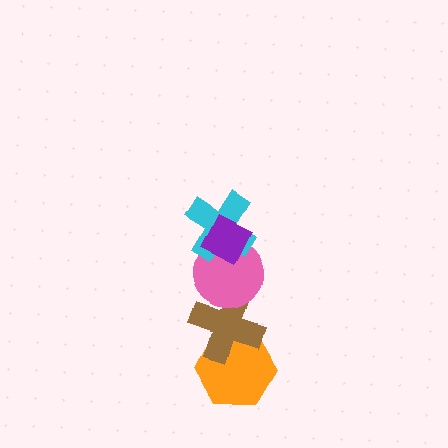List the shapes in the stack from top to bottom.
From top to bottom: the purple diamond, the cyan cross, the pink circle, the brown cross, the orange hexagon.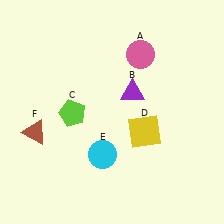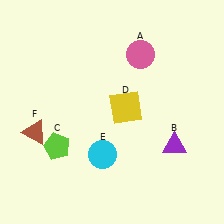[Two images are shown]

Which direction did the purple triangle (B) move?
The purple triangle (B) moved down.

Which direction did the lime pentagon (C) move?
The lime pentagon (C) moved down.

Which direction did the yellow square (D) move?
The yellow square (D) moved up.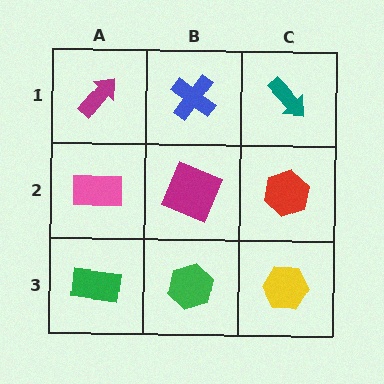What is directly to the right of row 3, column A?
A green hexagon.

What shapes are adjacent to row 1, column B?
A magenta square (row 2, column B), a magenta arrow (row 1, column A), a teal arrow (row 1, column C).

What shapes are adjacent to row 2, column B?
A blue cross (row 1, column B), a green hexagon (row 3, column B), a pink rectangle (row 2, column A), a red hexagon (row 2, column C).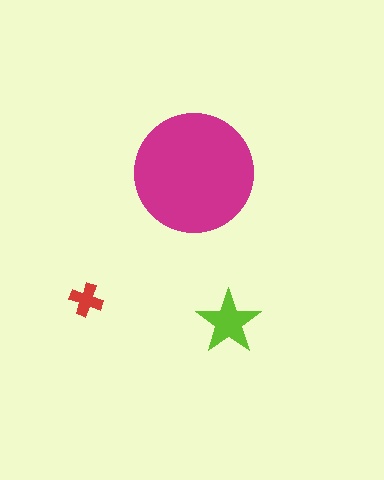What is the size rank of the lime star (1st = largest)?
2nd.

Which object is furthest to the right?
The lime star is rightmost.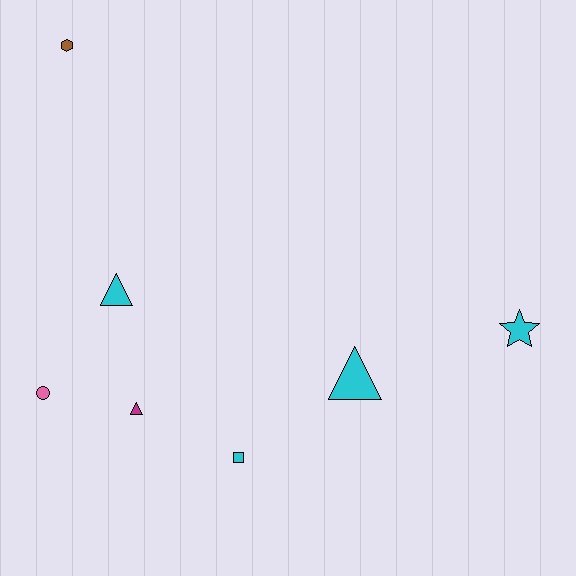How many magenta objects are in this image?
There is 1 magenta object.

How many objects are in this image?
There are 7 objects.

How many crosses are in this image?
There are no crosses.